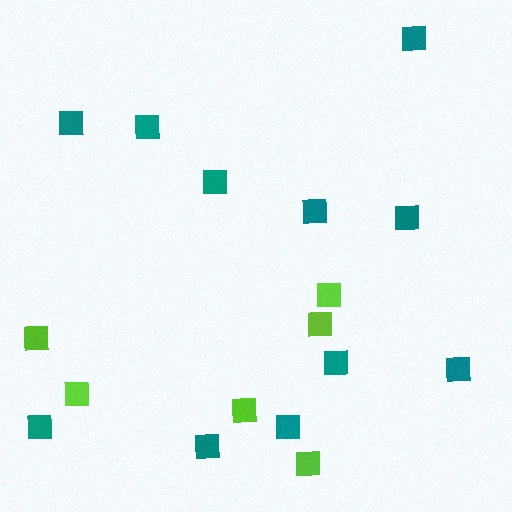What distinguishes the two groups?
There are 2 groups: one group of teal squares (11) and one group of lime squares (6).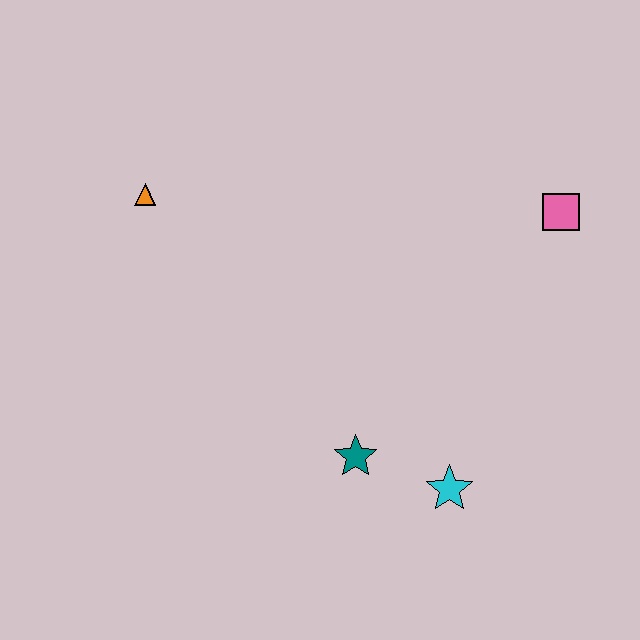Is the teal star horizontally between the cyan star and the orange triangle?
Yes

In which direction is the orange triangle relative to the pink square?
The orange triangle is to the left of the pink square.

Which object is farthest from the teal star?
The orange triangle is farthest from the teal star.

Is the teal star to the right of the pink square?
No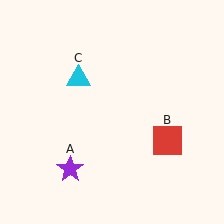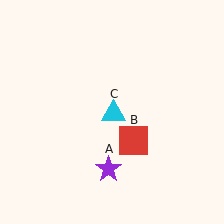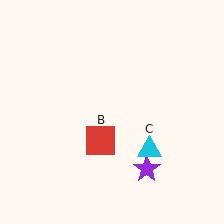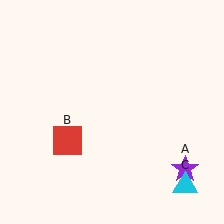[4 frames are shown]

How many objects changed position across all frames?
3 objects changed position: purple star (object A), red square (object B), cyan triangle (object C).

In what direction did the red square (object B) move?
The red square (object B) moved left.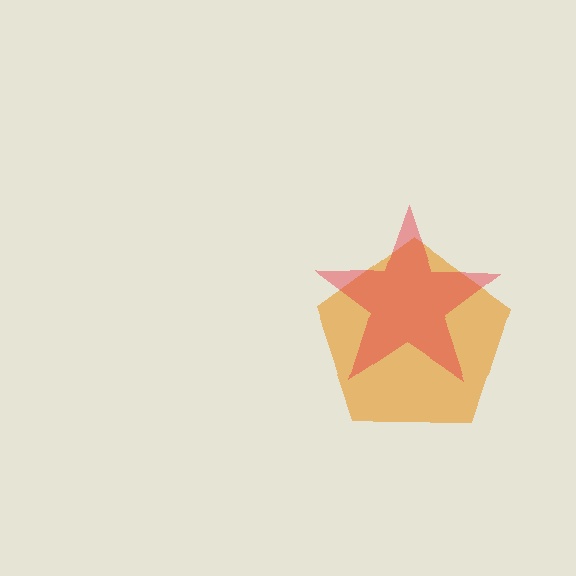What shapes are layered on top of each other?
The layered shapes are: an orange pentagon, a red star.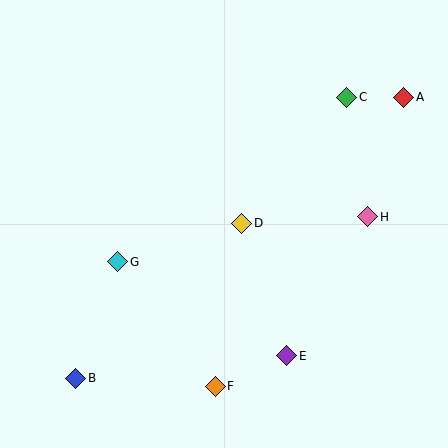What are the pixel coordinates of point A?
Point A is at (404, 97).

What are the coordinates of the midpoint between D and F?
The midpoint between D and F is at (228, 305).